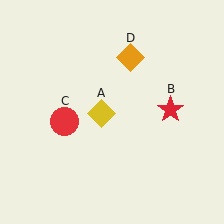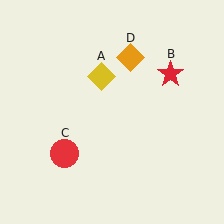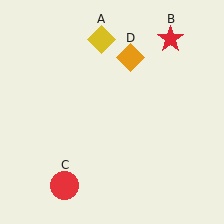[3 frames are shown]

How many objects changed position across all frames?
3 objects changed position: yellow diamond (object A), red star (object B), red circle (object C).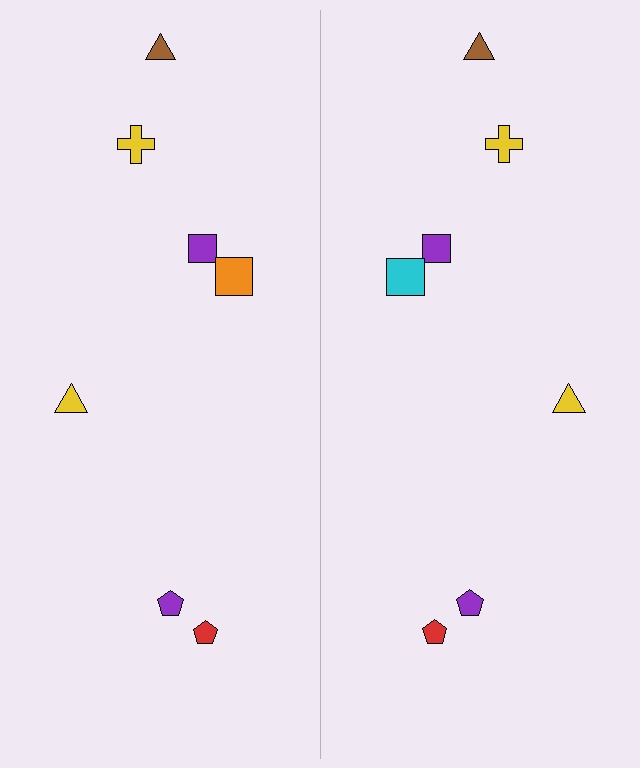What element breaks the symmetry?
The cyan square on the right side breaks the symmetry — its mirror counterpart is orange.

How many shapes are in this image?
There are 14 shapes in this image.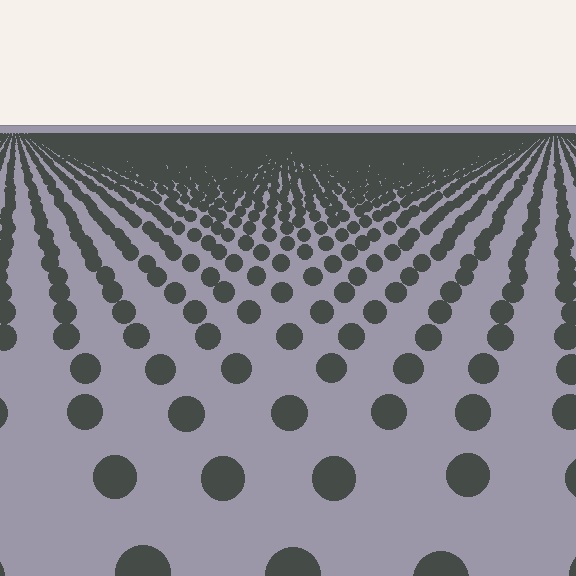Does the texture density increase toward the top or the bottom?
Density increases toward the top.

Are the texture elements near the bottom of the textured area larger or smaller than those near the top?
Larger. Near the bottom, elements are closer to the viewer and appear at a bigger on-screen size.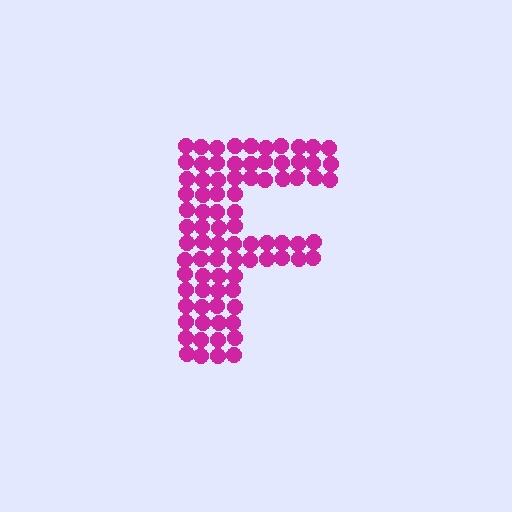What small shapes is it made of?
It is made of small circles.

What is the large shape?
The large shape is the letter F.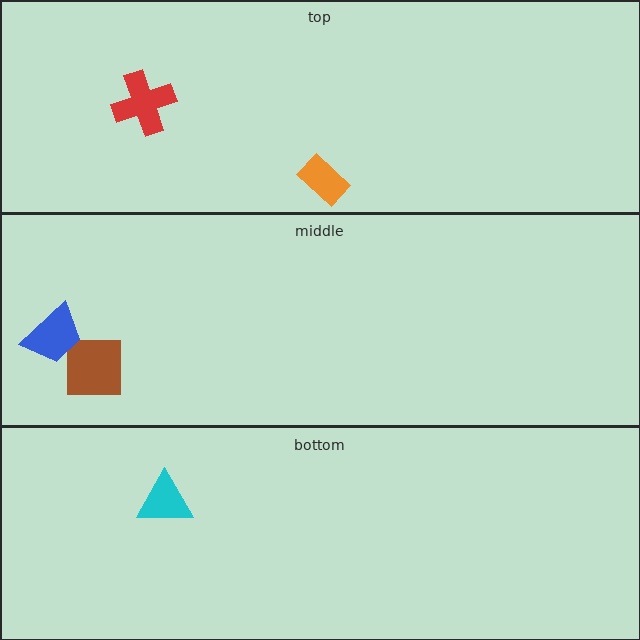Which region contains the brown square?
The middle region.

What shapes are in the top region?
The red cross, the orange rectangle.